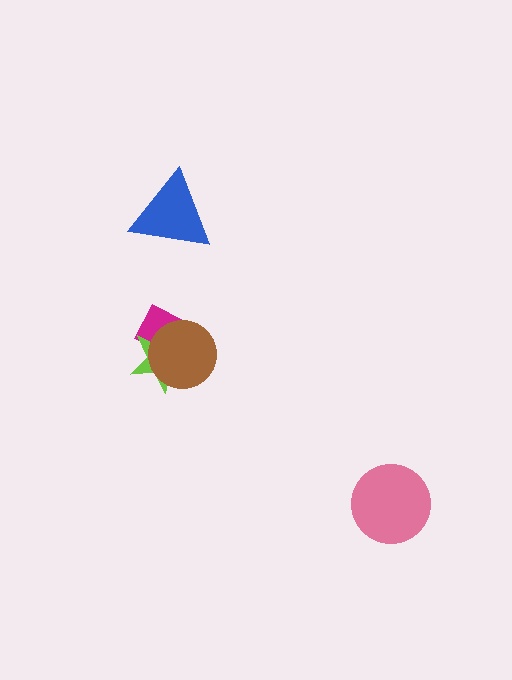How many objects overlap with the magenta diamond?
2 objects overlap with the magenta diamond.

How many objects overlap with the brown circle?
2 objects overlap with the brown circle.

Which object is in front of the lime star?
The brown circle is in front of the lime star.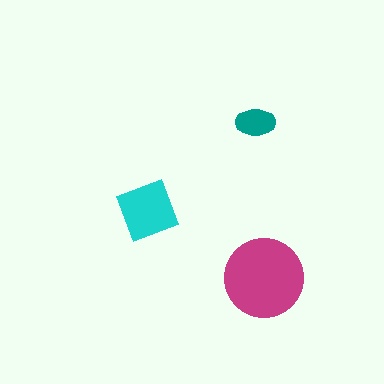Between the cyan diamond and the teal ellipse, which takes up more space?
The cyan diamond.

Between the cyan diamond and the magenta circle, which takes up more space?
The magenta circle.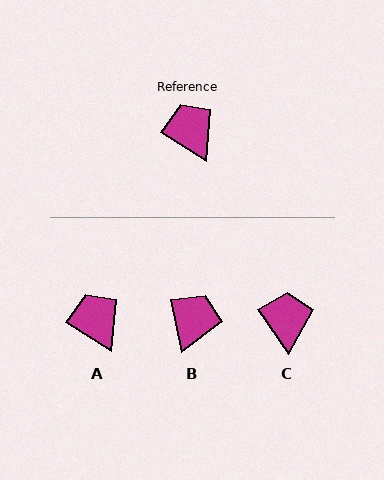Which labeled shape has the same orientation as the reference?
A.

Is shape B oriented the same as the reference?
No, it is off by about 47 degrees.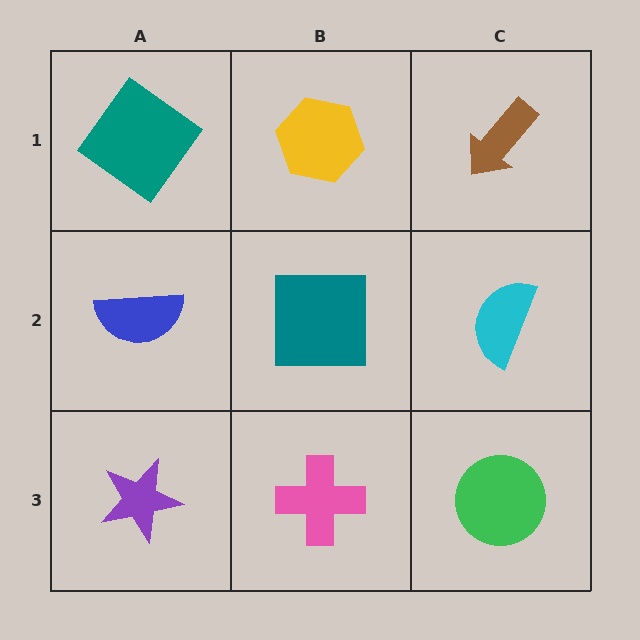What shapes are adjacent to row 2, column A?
A teal diamond (row 1, column A), a purple star (row 3, column A), a teal square (row 2, column B).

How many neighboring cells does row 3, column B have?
3.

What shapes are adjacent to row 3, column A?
A blue semicircle (row 2, column A), a pink cross (row 3, column B).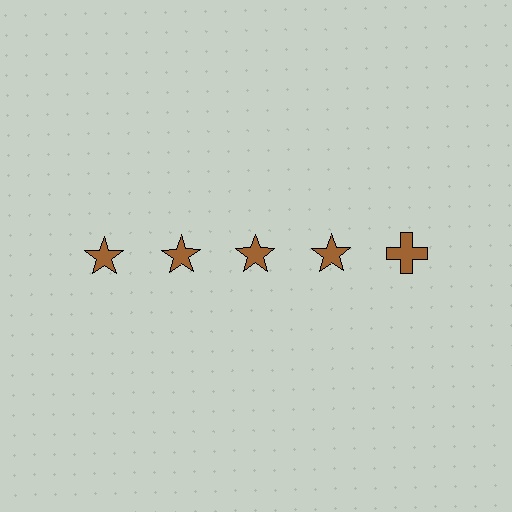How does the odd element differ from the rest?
It has a different shape: cross instead of star.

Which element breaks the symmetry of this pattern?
The brown cross in the top row, rightmost column breaks the symmetry. All other shapes are brown stars.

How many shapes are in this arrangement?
There are 5 shapes arranged in a grid pattern.